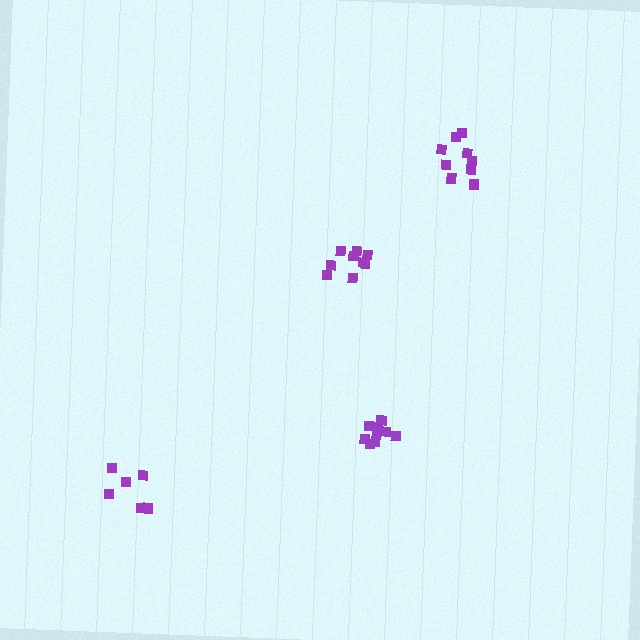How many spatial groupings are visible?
There are 4 spatial groupings.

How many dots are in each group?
Group 1: 9 dots, Group 2: 9 dots, Group 3: 6 dots, Group 4: 9 dots (33 total).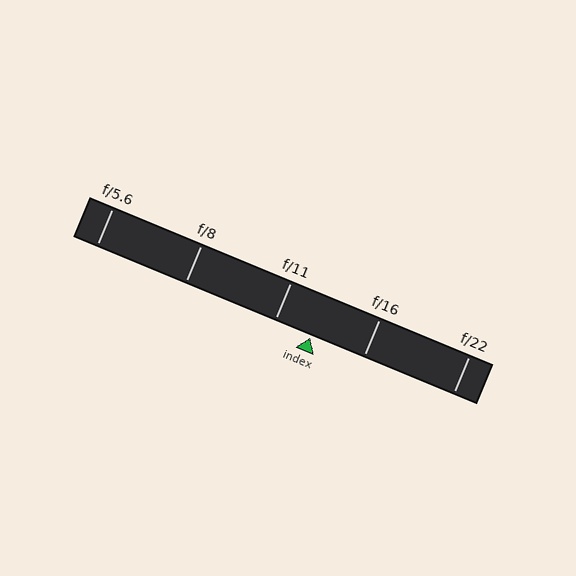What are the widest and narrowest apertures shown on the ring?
The widest aperture shown is f/5.6 and the narrowest is f/22.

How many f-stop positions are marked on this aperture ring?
There are 5 f-stop positions marked.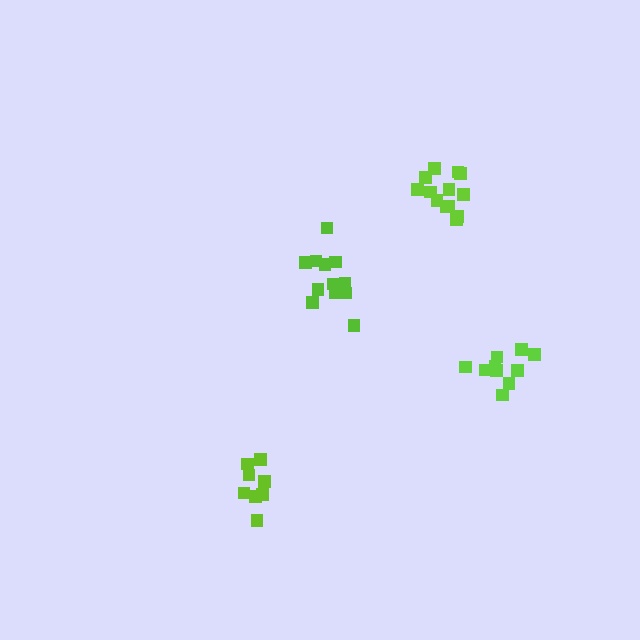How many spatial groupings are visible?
There are 4 spatial groupings.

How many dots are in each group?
Group 1: 8 dots, Group 2: 13 dots, Group 3: 13 dots, Group 4: 10 dots (44 total).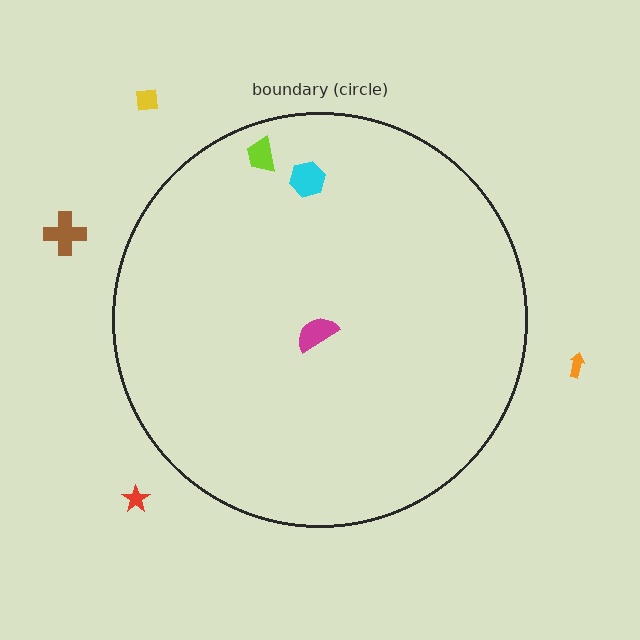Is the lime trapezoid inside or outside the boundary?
Inside.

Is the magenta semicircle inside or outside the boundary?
Inside.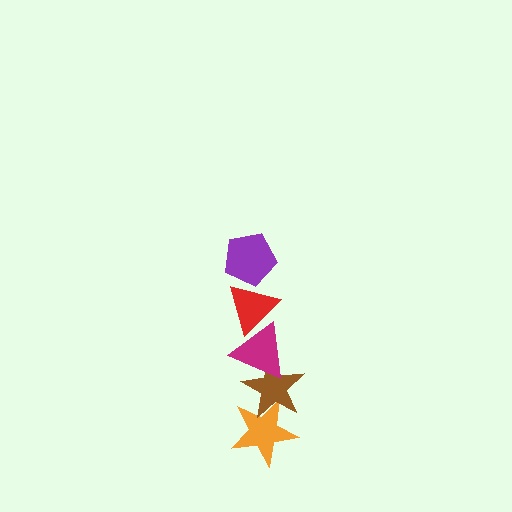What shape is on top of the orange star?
The brown star is on top of the orange star.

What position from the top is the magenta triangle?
The magenta triangle is 3rd from the top.